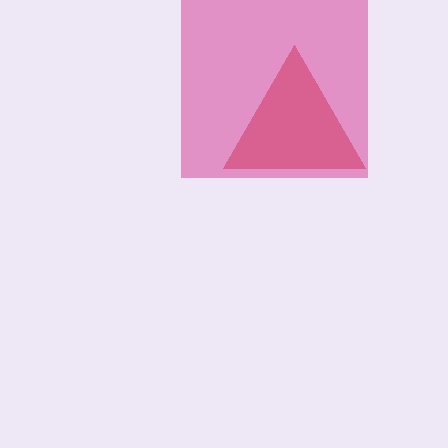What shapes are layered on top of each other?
The layered shapes are: a red triangle, a magenta square.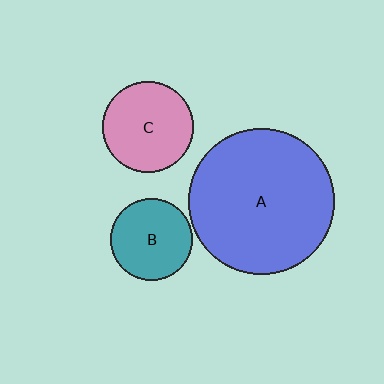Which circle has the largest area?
Circle A (blue).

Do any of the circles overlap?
No, none of the circles overlap.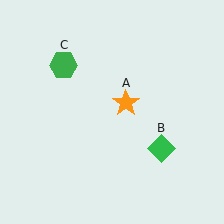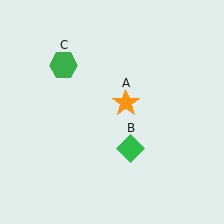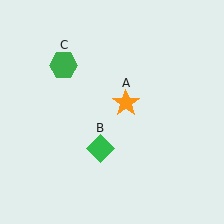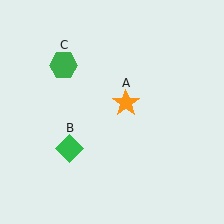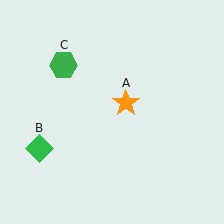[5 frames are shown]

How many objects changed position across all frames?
1 object changed position: green diamond (object B).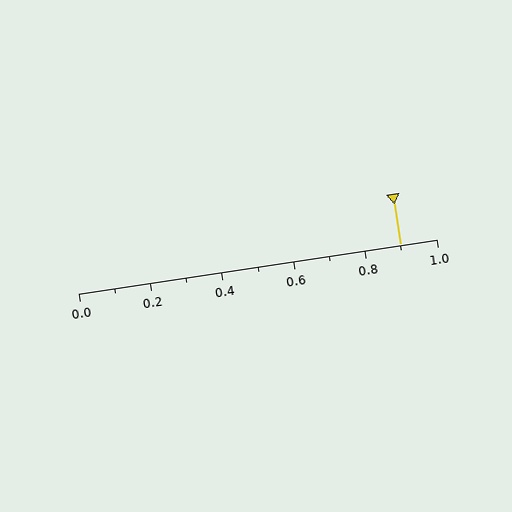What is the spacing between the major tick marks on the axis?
The major ticks are spaced 0.2 apart.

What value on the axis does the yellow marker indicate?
The marker indicates approximately 0.9.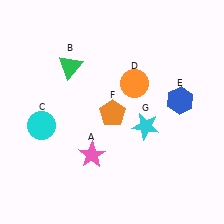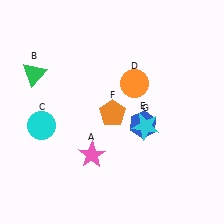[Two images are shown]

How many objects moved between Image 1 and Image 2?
2 objects moved between the two images.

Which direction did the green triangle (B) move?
The green triangle (B) moved left.